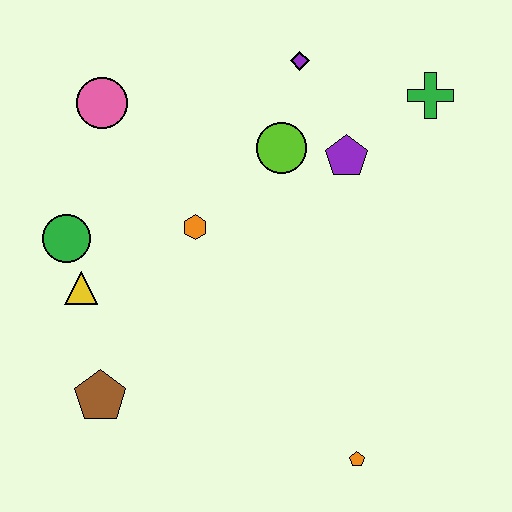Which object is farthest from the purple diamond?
The orange pentagon is farthest from the purple diamond.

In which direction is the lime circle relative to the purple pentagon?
The lime circle is to the left of the purple pentagon.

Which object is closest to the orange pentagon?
The brown pentagon is closest to the orange pentagon.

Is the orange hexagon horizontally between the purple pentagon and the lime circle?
No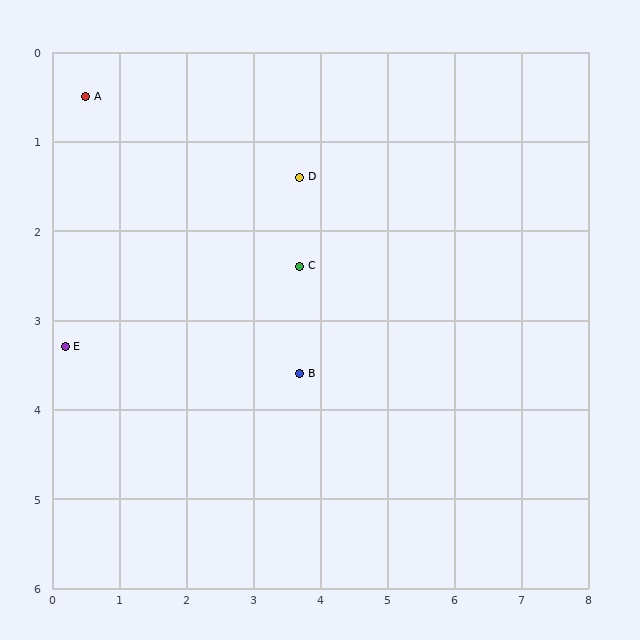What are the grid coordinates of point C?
Point C is at approximately (3.7, 2.4).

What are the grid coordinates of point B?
Point B is at approximately (3.7, 3.6).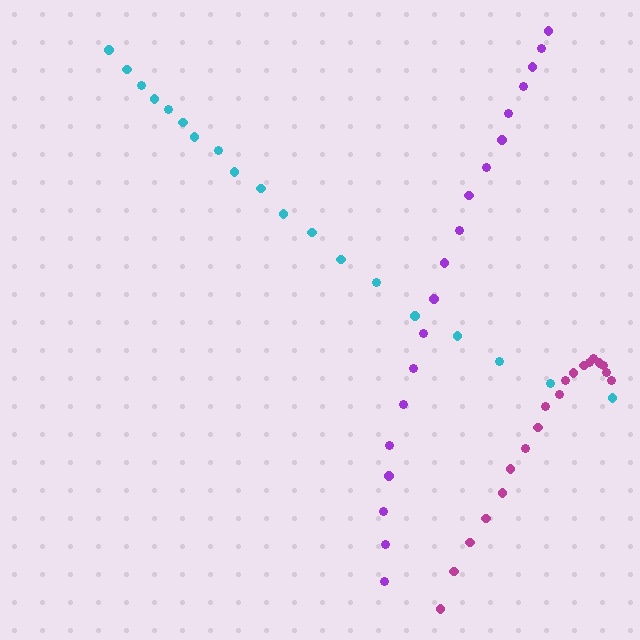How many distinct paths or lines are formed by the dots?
There are 3 distinct paths.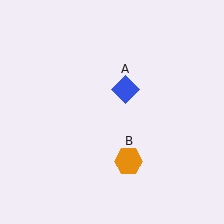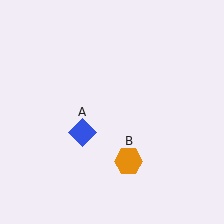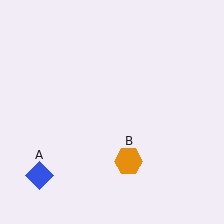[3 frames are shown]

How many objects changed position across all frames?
1 object changed position: blue diamond (object A).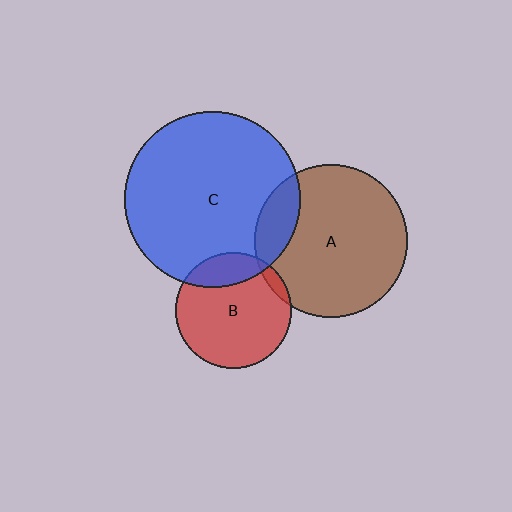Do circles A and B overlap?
Yes.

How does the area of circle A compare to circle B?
Approximately 1.7 times.